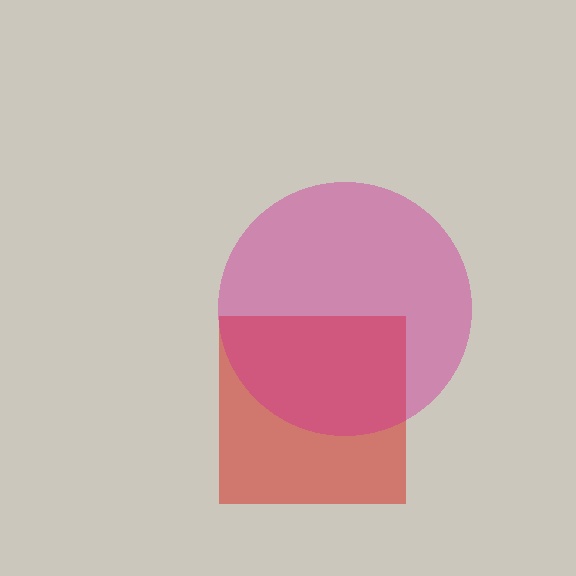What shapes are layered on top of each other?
The layered shapes are: a red square, a magenta circle.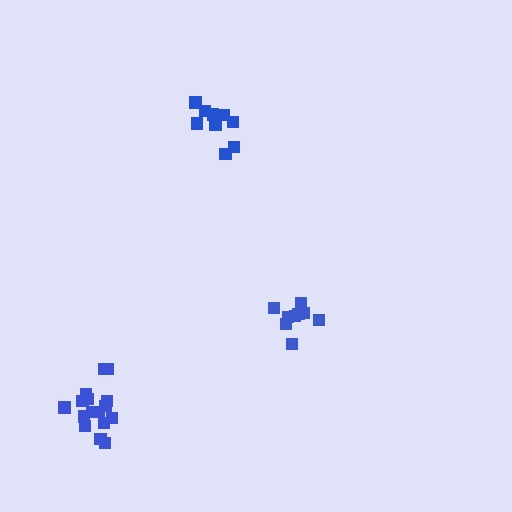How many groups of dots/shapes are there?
There are 3 groups.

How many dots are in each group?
Group 1: 10 dots, Group 2: 10 dots, Group 3: 16 dots (36 total).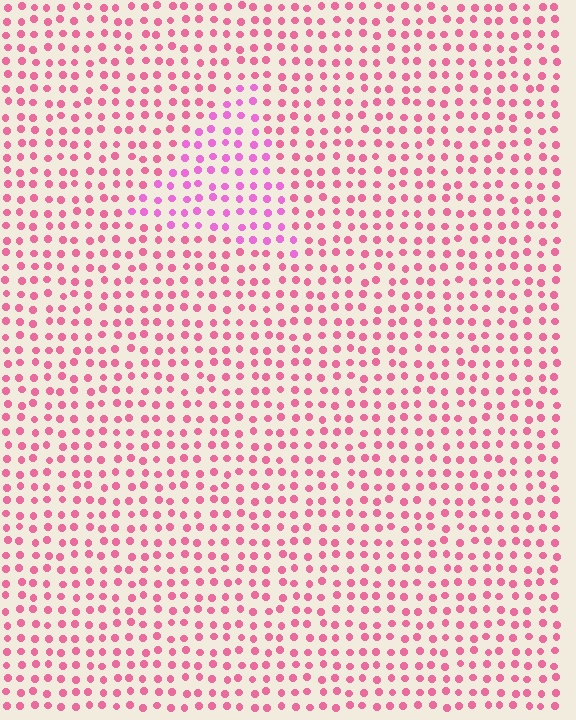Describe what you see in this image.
The image is filled with small pink elements in a uniform arrangement. A triangle-shaped region is visible where the elements are tinted to a slightly different hue, forming a subtle color boundary.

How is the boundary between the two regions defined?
The boundary is defined purely by a slight shift in hue (about 27 degrees). Spacing, size, and orientation are identical on both sides.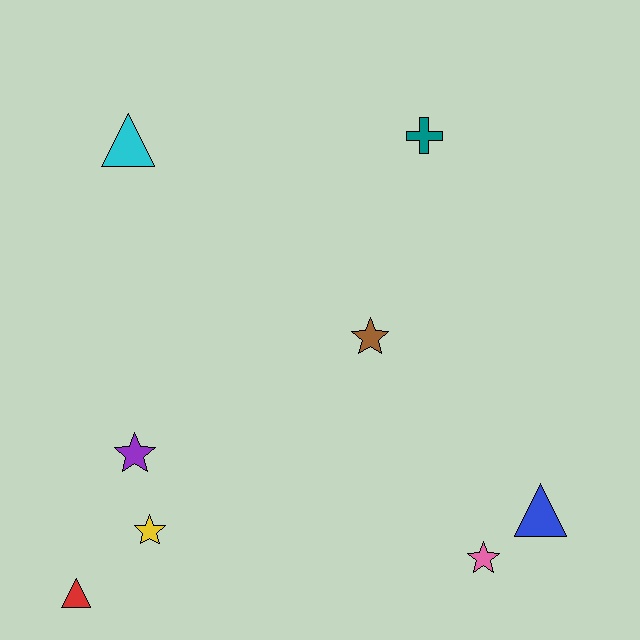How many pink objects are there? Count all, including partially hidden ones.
There is 1 pink object.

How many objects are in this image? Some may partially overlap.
There are 8 objects.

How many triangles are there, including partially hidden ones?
There are 3 triangles.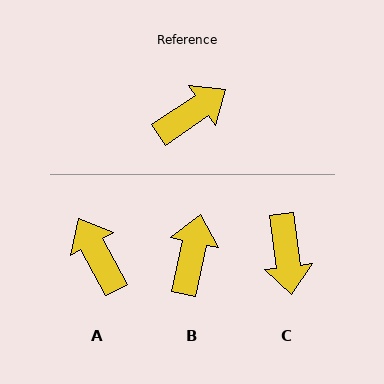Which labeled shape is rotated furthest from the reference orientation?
C, about 117 degrees away.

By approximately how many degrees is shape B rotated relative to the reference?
Approximately 44 degrees counter-clockwise.